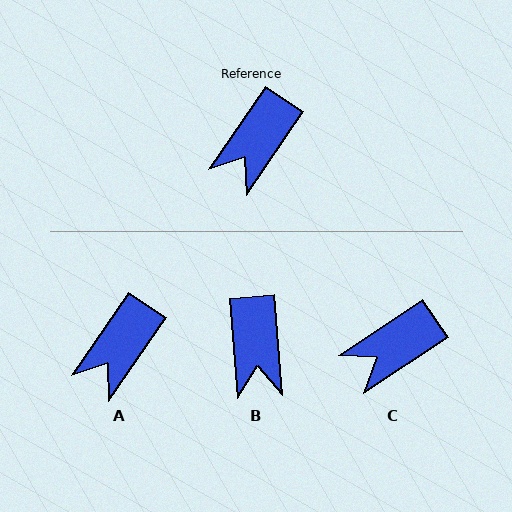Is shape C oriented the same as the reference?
No, it is off by about 22 degrees.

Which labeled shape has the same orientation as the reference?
A.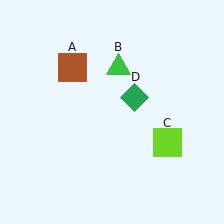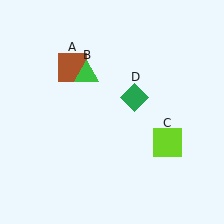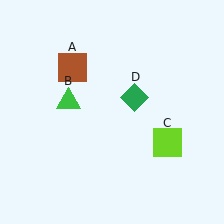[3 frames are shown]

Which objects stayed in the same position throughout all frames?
Brown square (object A) and lime square (object C) and green diamond (object D) remained stationary.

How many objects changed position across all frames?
1 object changed position: green triangle (object B).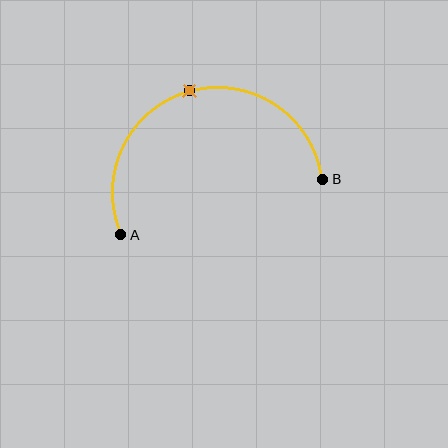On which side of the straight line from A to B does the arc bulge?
The arc bulges above the straight line connecting A and B.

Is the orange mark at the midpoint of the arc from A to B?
Yes. The orange mark lies on the arc at equal arc-length from both A and B — it is the arc midpoint.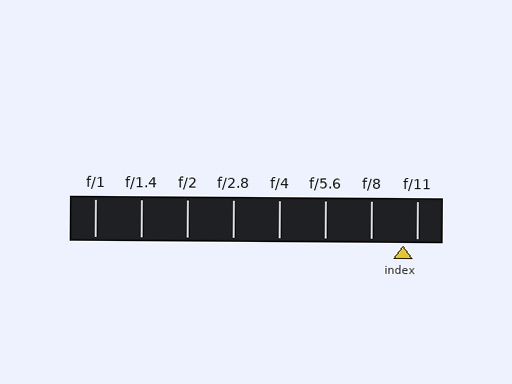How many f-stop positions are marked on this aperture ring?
There are 8 f-stop positions marked.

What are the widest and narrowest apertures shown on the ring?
The widest aperture shown is f/1 and the narrowest is f/11.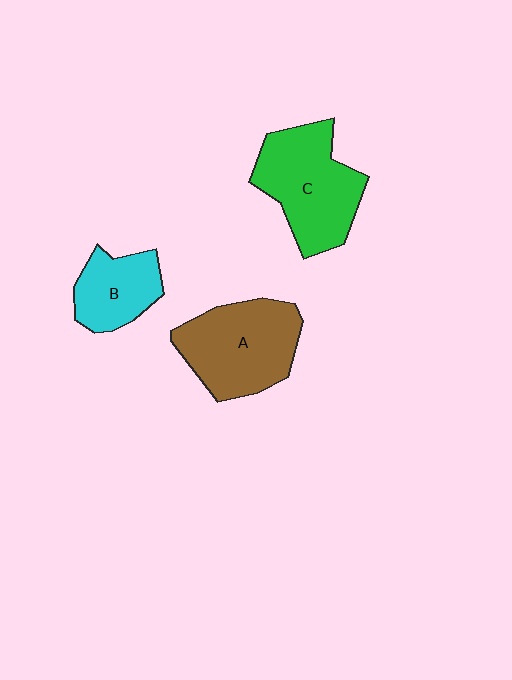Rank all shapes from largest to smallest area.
From largest to smallest: C (green), A (brown), B (cyan).